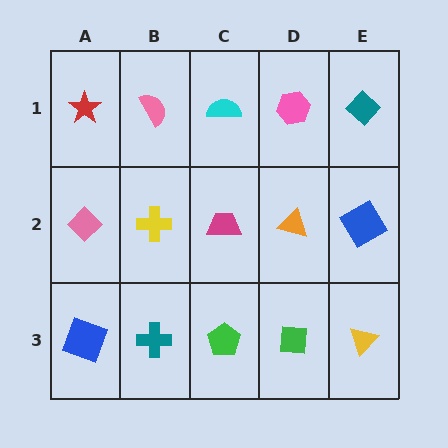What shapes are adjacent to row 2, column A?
A red star (row 1, column A), a blue square (row 3, column A), a yellow cross (row 2, column B).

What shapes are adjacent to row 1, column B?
A yellow cross (row 2, column B), a red star (row 1, column A), a cyan semicircle (row 1, column C).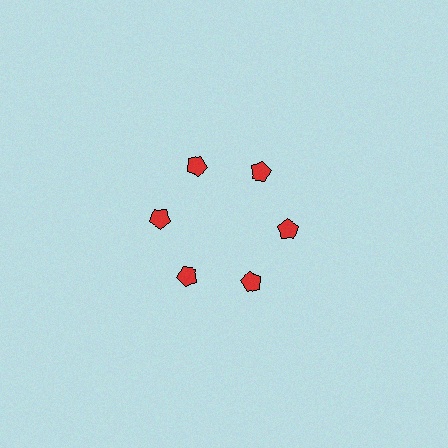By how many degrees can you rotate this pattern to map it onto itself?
The pattern maps onto itself every 60 degrees of rotation.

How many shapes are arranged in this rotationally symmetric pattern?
There are 6 shapes, arranged in 6 groups of 1.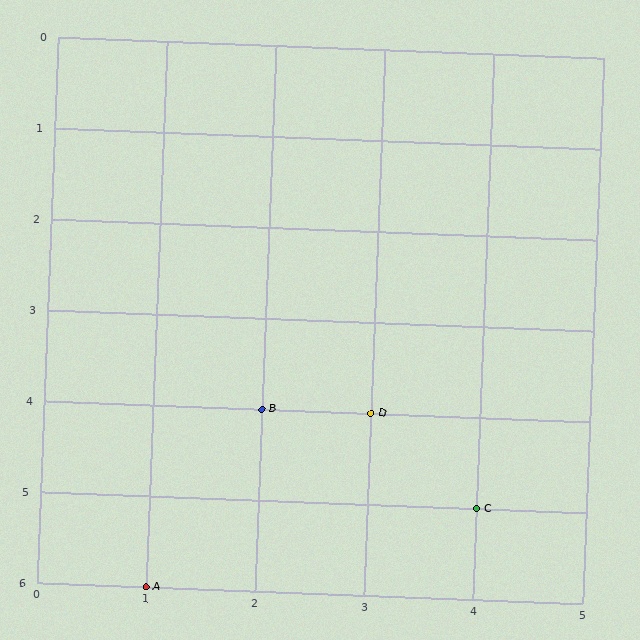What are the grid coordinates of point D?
Point D is at grid coordinates (3, 4).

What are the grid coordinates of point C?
Point C is at grid coordinates (4, 5).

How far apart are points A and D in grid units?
Points A and D are 2 columns and 2 rows apart (about 2.8 grid units diagonally).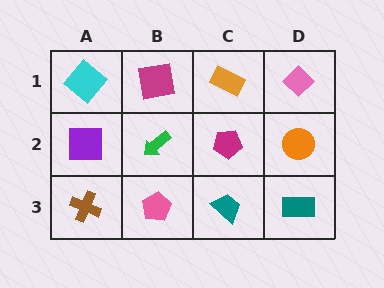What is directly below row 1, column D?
An orange circle.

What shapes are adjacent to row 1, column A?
A purple square (row 2, column A), a magenta square (row 1, column B).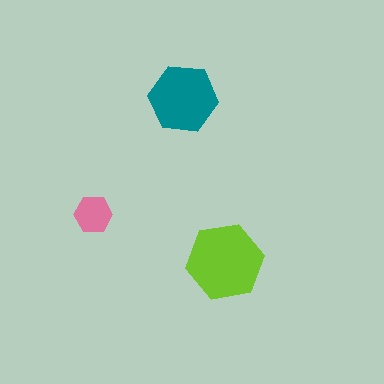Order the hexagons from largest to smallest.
the lime one, the teal one, the pink one.